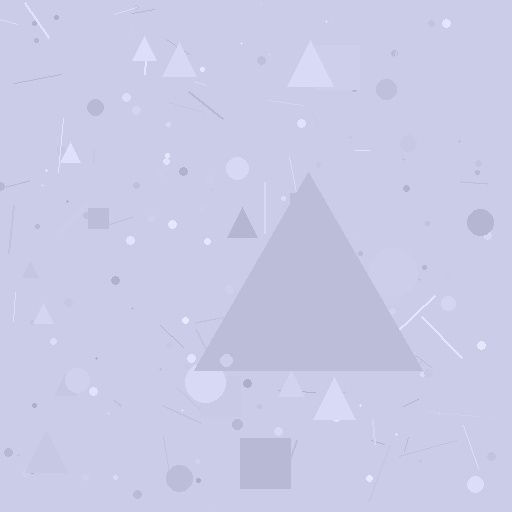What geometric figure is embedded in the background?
A triangle is embedded in the background.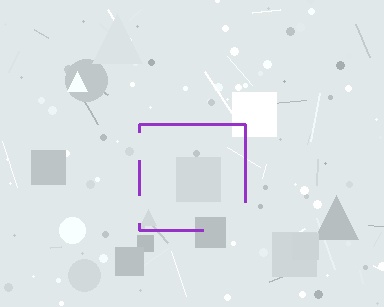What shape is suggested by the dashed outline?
The dashed outline suggests a square.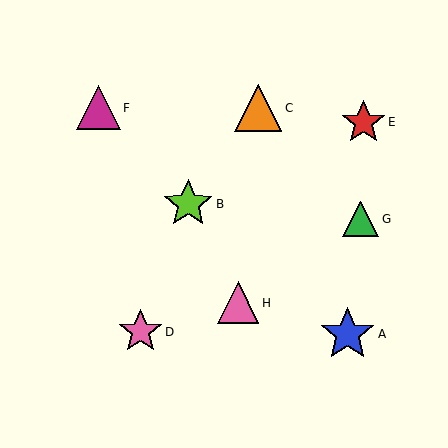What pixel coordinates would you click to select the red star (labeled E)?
Click at (364, 122) to select the red star E.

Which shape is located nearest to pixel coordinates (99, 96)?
The magenta triangle (labeled F) at (98, 108) is nearest to that location.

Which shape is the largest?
The blue star (labeled A) is the largest.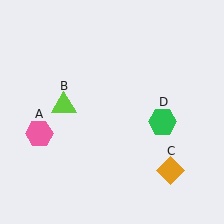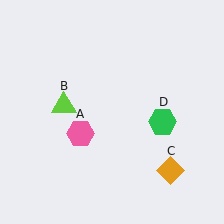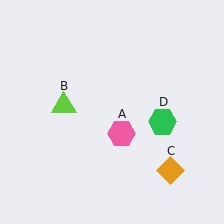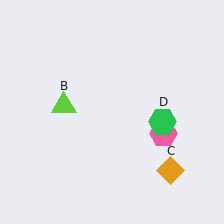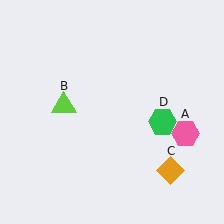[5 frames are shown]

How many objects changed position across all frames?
1 object changed position: pink hexagon (object A).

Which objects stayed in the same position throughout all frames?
Lime triangle (object B) and orange diamond (object C) and green hexagon (object D) remained stationary.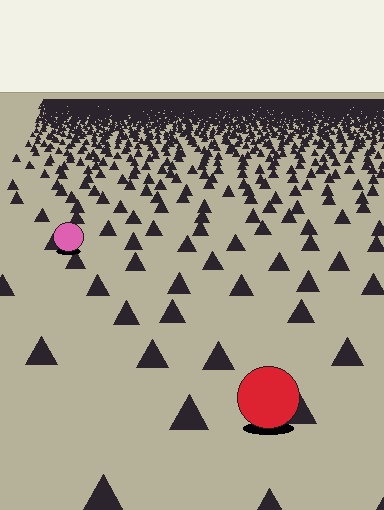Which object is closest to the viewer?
The red circle is closest. The texture marks near it are larger and more spread out.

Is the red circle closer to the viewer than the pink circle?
Yes. The red circle is closer — you can tell from the texture gradient: the ground texture is coarser near it.